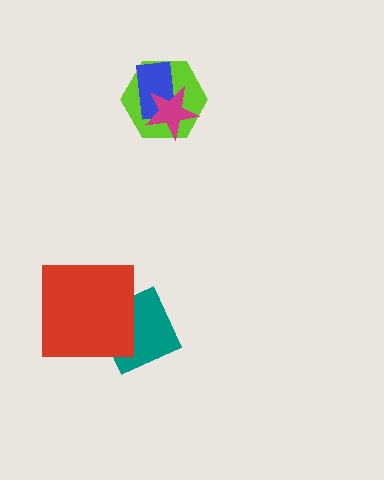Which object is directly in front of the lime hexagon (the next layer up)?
The blue rectangle is directly in front of the lime hexagon.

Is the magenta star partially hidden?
No, no other shape covers it.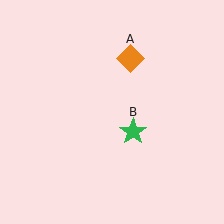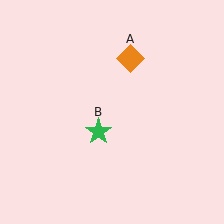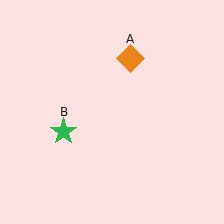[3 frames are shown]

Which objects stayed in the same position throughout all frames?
Orange diamond (object A) remained stationary.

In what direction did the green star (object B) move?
The green star (object B) moved left.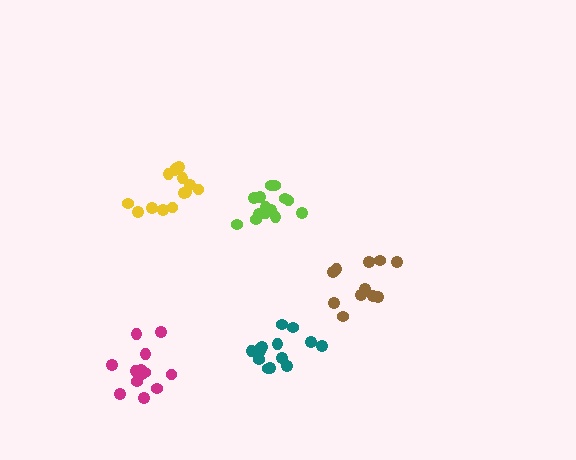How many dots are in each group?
Group 1: 14 dots, Group 2: 11 dots, Group 3: 13 dots, Group 4: 14 dots, Group 5: 14 dots (66 total).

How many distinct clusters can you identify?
There are 5 distinct clusters.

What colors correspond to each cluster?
The clusters are colored: yellow, brown, magenta, teal, lime.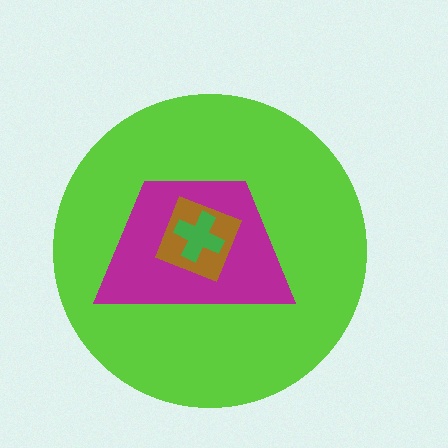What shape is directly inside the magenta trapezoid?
The brown diamond.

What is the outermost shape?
The lime circle.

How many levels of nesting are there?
4.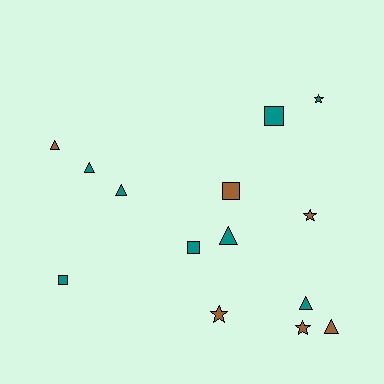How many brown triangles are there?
There are 2 brown triangles.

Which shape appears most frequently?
Triangle, with 6 objects.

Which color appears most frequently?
Teal, with 8 objects.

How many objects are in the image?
There are 14 objects.